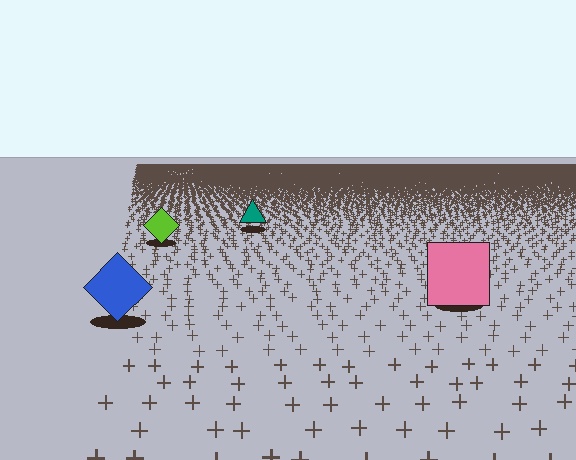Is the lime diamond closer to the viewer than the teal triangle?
Yes. The lime diamond is closer — you can tell from the texture gradient: the ground texture is coarser near it.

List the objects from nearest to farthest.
From nearest to farthest: the blue diamond, the pink square, the lime diamond, the teal triangle.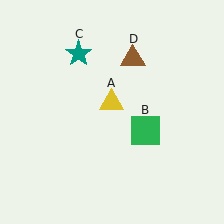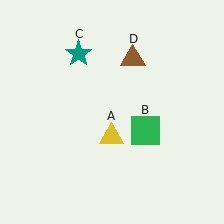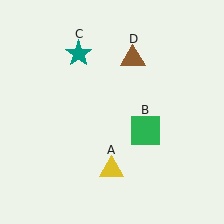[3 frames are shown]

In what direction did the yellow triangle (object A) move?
The yellow triangle (object A) moved down.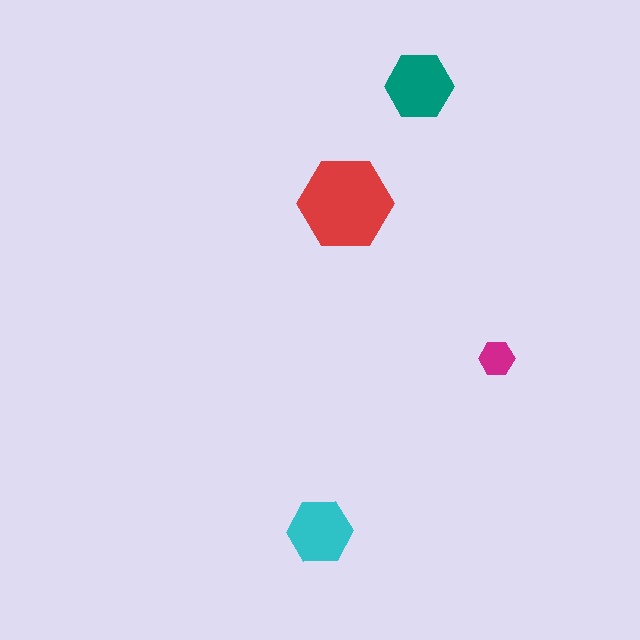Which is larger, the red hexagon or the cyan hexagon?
The red one.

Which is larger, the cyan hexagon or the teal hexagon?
The teal one.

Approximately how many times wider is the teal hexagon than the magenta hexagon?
About 2 times wider.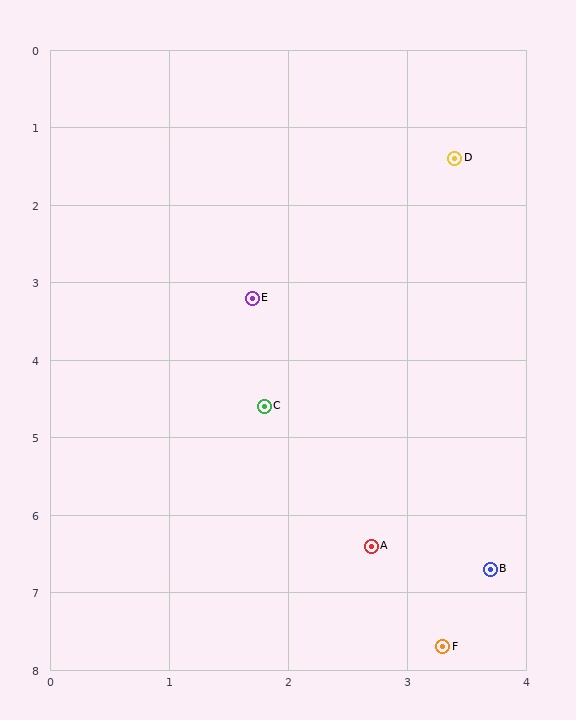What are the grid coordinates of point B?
Point B is at approximately (3.7, 6.7).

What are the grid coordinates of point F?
Point F is at approximately (3.3, 7.7).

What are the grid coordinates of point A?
Point A is at approximately (2.7, 6.4).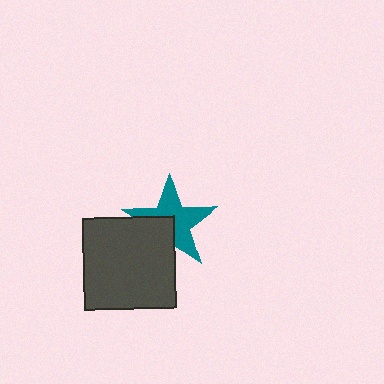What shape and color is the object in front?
The object in front is a dark gray square.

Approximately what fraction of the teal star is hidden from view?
Roughly 35% of the teal star is hidden behind the dark gray square.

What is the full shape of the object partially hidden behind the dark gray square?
The partially hidden object is a teal star.